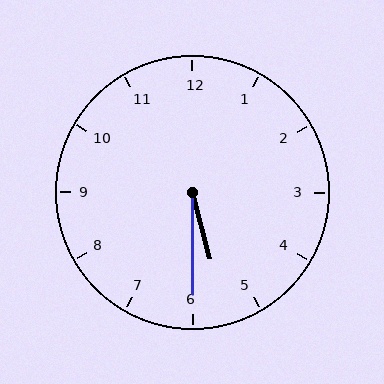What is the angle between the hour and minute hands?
Approximately 15 degrees.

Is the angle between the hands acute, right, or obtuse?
It is acute.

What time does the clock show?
5:30.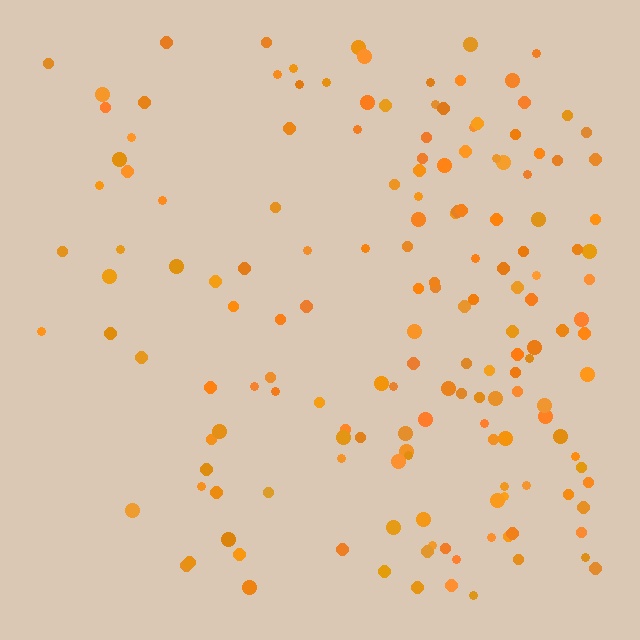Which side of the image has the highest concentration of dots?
The right.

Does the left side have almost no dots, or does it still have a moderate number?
Still a moderate number, just noticeably fewer than the right.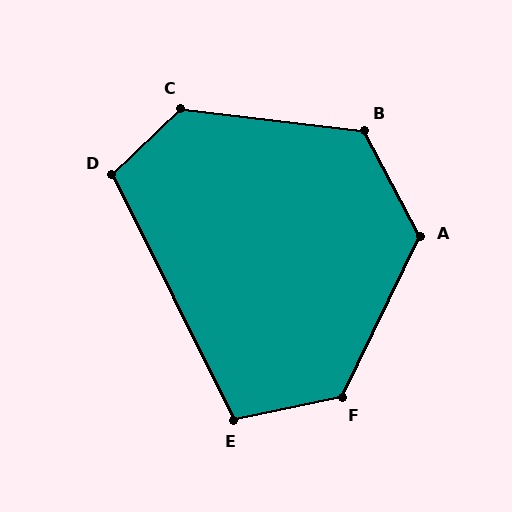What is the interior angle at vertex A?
Approximately 126 degrees (obtuse).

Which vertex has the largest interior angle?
C, at approximately 129 degrees.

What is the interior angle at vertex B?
Approximately 125 degrees (obtuse).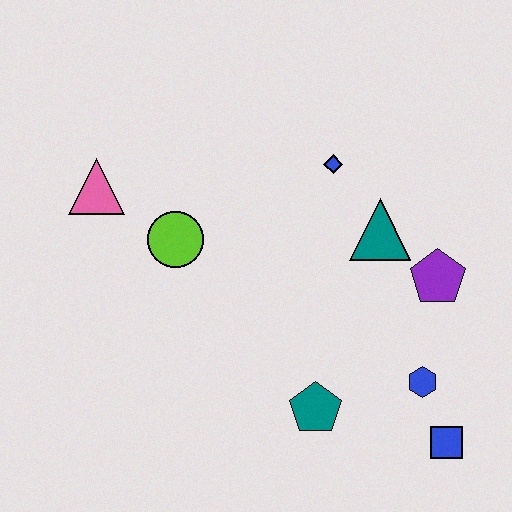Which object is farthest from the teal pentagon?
The pink triangle is farthest from the teal pentagon.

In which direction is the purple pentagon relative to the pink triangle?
The purple pentagon is to the right of the pink triangle.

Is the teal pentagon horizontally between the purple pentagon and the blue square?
No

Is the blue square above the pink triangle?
No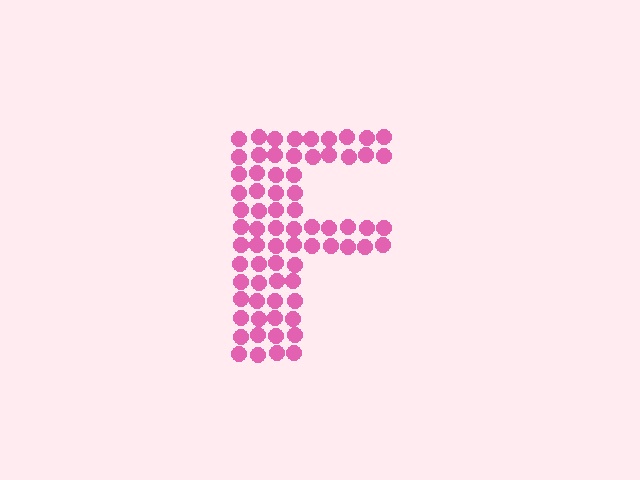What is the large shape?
The large shape is the letter F.